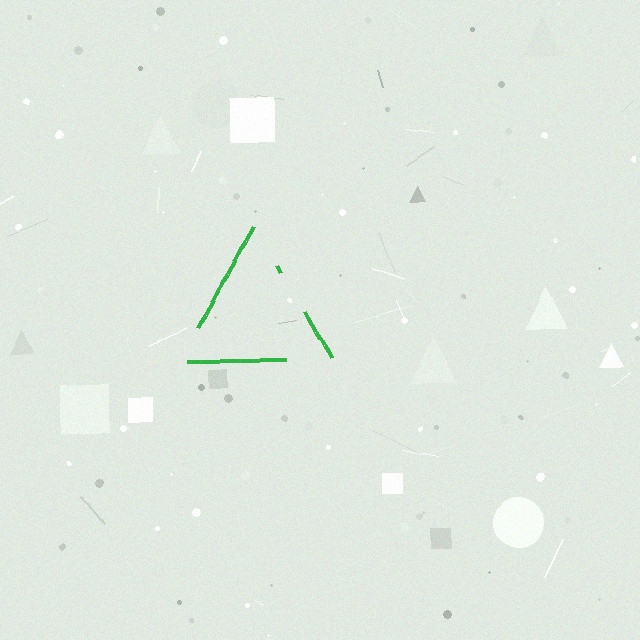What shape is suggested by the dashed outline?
The dashed outline suggests a triangle.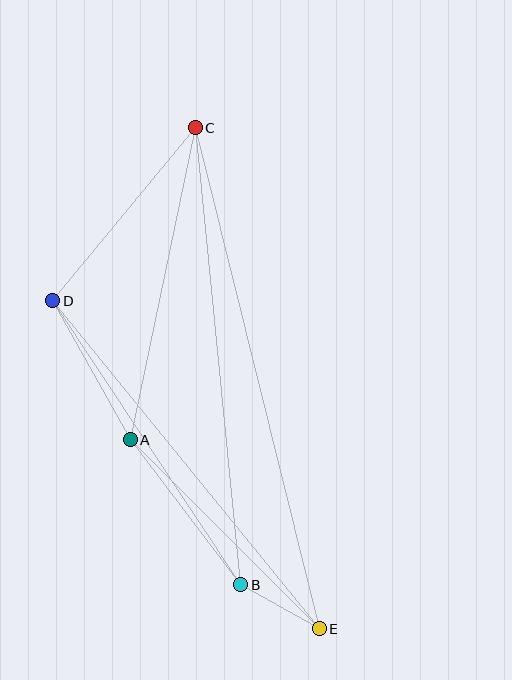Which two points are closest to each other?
Points B and E are closest to each other.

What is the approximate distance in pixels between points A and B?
The distance between A and B is approximately 182 pixels.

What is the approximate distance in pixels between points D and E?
The distance between D and E is approximately 423 pixels.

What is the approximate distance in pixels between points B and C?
The distance between B and C is approximately 459 pixels.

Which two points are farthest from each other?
Points C and E are farthest from each other.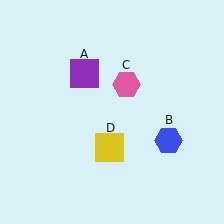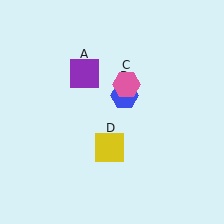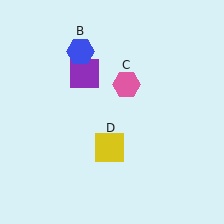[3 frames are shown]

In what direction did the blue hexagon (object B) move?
The blue hexagon (object B) moved up and to the left.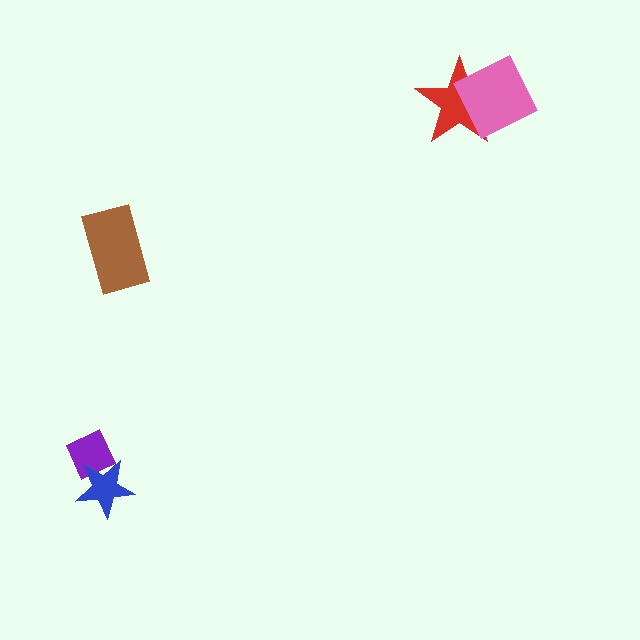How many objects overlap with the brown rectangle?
0 objects overlap with the brown rectangle.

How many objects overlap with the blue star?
1 object overlaps with the blue star.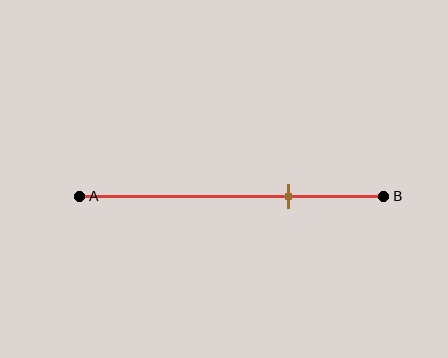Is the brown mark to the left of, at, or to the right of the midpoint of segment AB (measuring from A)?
The brown mark is to the right of the midpoint of segment AB.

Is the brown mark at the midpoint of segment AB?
No, the mark is at about 70% from A, not at the 50% midpoint.